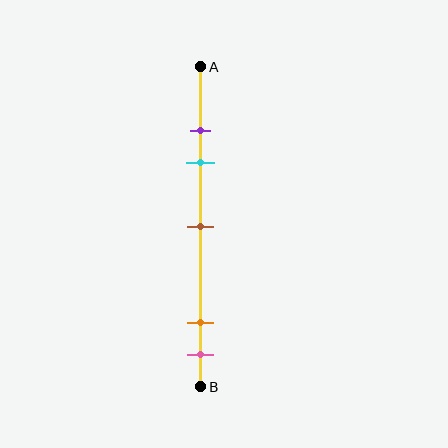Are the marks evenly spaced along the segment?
No, the marks are not evenly spaced.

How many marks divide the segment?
There are 5 marks dividing the segment.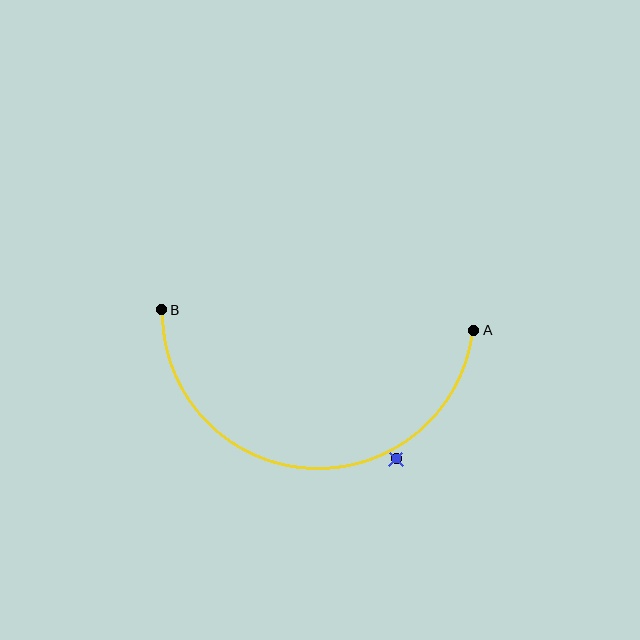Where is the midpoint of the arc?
The arc midpoint is the point on the curve farthest from the straight line joining A and B. It sits below that line.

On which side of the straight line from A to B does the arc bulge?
The arc bulges below the straight line connecting A and B.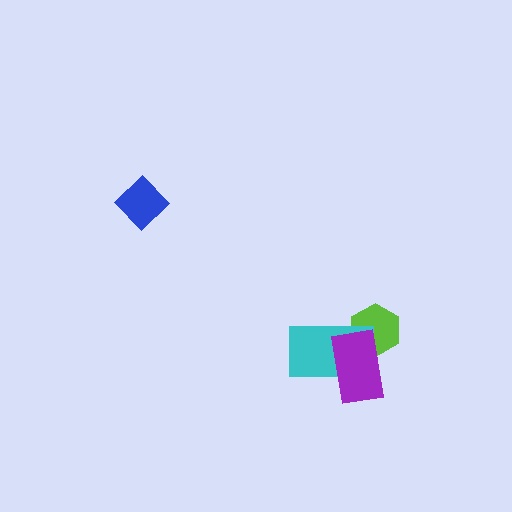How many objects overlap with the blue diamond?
0 objects overlap with the blue diamond.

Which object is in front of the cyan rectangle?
The purple rectangle is in front of the cyan rectangle.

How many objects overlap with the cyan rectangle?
2 objects overlap with the cyan rectangle.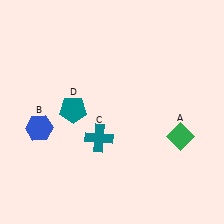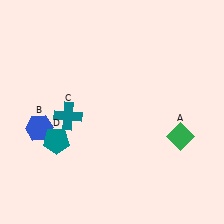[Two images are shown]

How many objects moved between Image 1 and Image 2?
2 objects moved between the two images.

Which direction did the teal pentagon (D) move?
The teal pentagon (D) moved down.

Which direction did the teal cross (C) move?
The teal cross (C) moved left.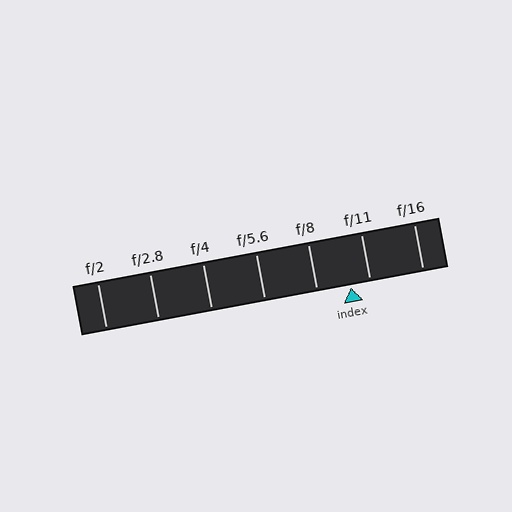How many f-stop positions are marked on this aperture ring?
There are 7 f-stop positions marked.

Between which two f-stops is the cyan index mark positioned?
The index mark is between f/8 and f/11.